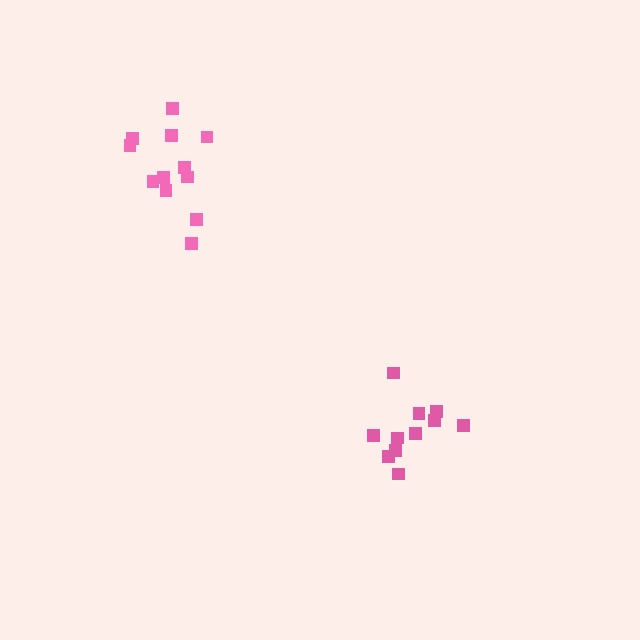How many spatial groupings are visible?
There are 2 spatial groupings.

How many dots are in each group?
Group 1: 12 dots, Group 2: 11 dots (23 total).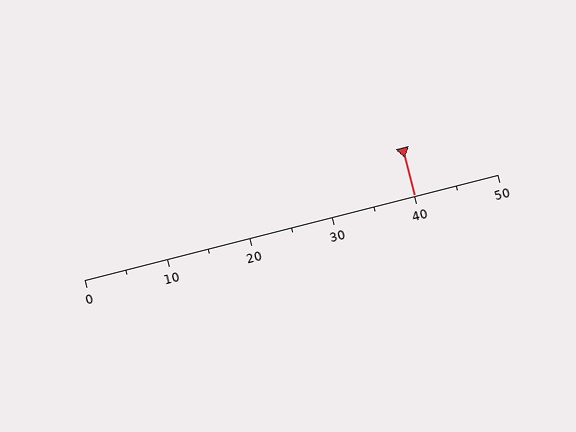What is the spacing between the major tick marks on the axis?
The major ticks are spaced 10 apart.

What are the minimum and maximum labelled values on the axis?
The axis runs from 0 to 50.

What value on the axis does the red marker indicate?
The marker indicates approximately 40.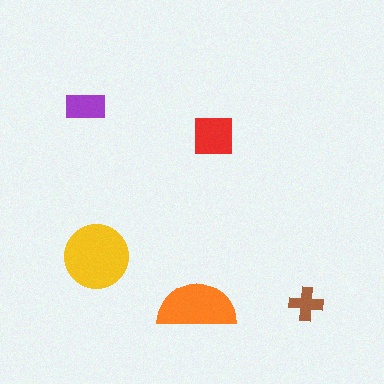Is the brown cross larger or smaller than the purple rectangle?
Smaller.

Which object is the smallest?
The brown cross.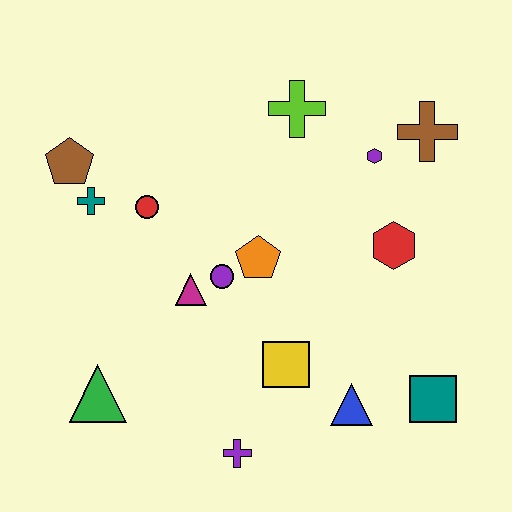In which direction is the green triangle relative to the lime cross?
The green triangle is below the lime cross.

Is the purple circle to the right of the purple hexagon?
No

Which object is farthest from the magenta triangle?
The brown cross is farthest from the magenta triangle.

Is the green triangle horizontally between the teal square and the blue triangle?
No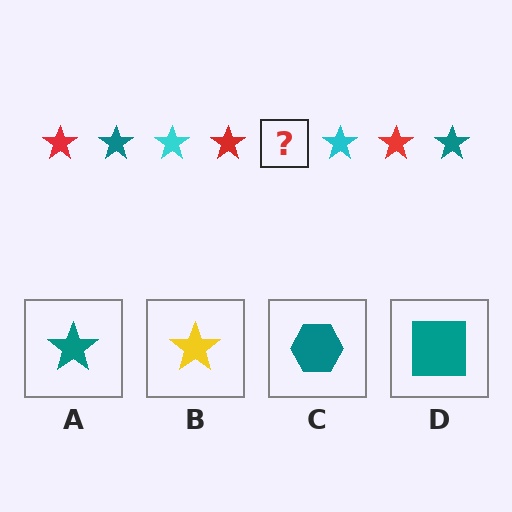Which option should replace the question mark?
Option A.